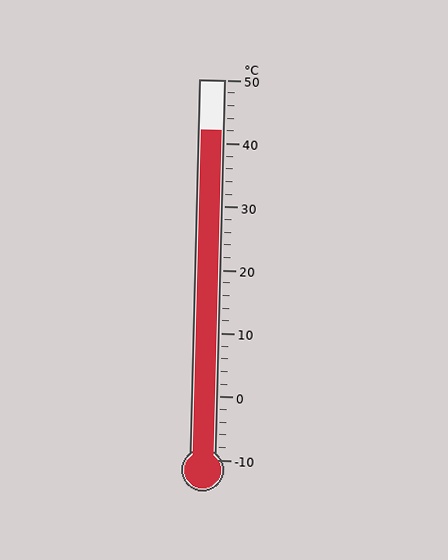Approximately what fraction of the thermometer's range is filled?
The thermometer is filled to approximately 85% of its range.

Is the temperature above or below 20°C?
The temperature is above 20°C.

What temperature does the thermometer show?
The thermometer shows approximately 42°C.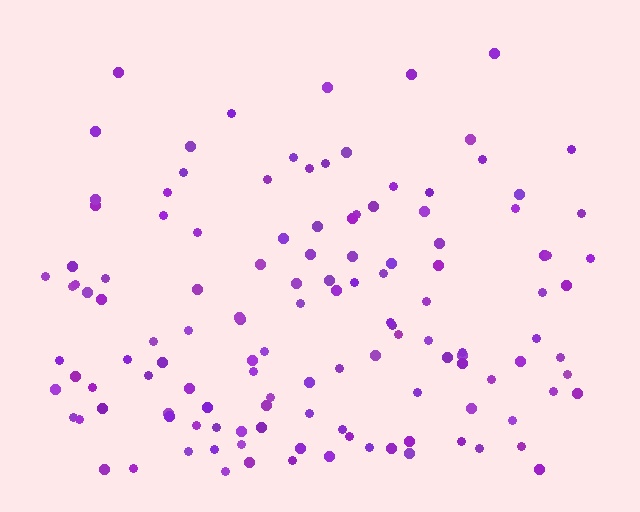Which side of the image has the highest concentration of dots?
The bottom.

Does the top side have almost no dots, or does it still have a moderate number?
Still a moderate number, just noticeably fewer than the bottom.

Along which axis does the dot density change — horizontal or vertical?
Vertical.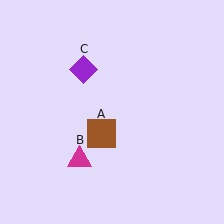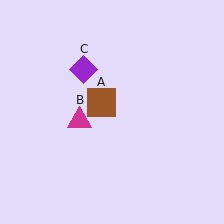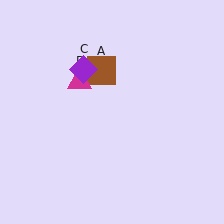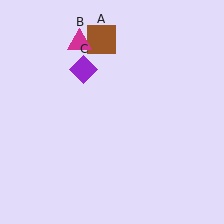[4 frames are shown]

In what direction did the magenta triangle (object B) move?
The magenta triangle (object B) moved up.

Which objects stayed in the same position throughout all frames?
Purple diamond (object C) remained stationary.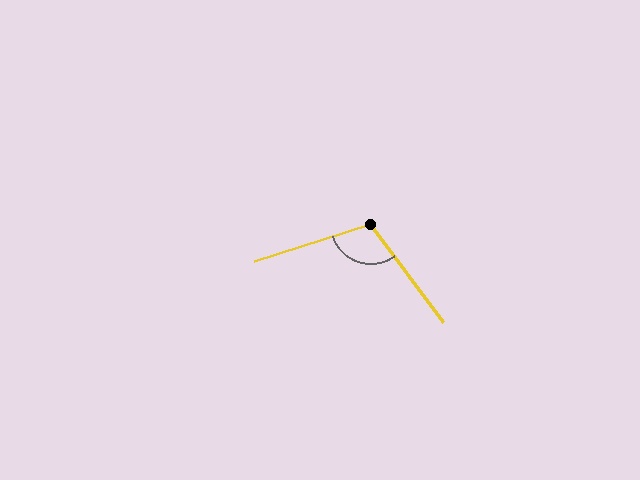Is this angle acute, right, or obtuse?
It is obtuse.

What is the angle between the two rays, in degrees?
Approximately 109 degrees.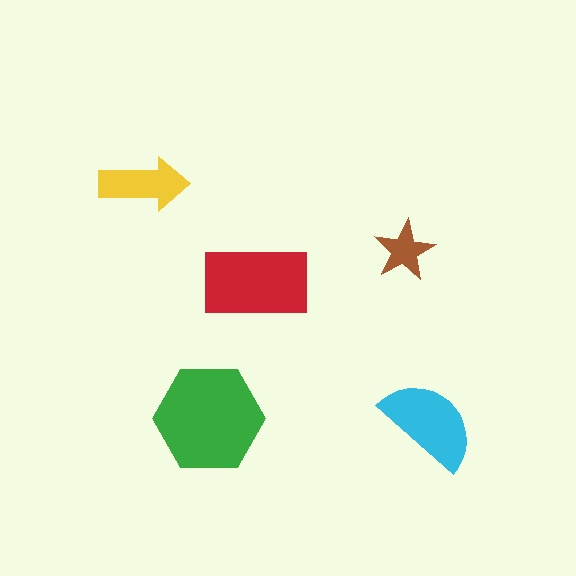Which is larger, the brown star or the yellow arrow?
The yellow arrow.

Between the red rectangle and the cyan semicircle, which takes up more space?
The red rectangle.